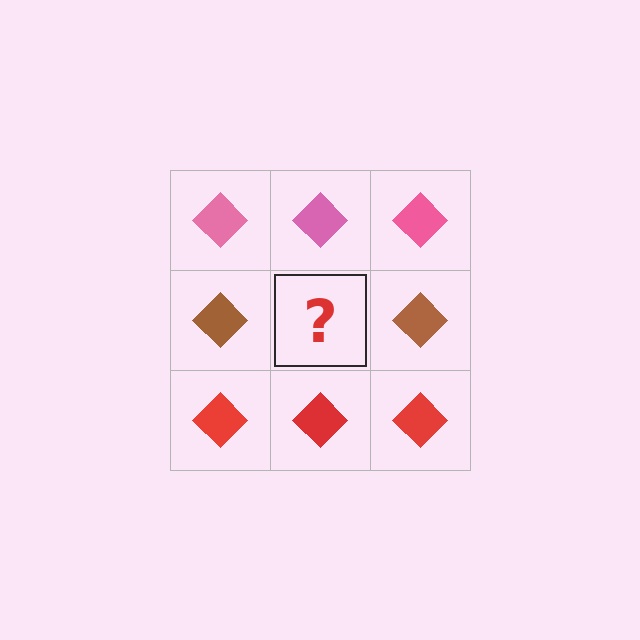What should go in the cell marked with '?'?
The missing cell should contain a brown diamond.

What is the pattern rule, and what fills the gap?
The rule is that each row has a consistent color. The gap should be filled with a brown diamond.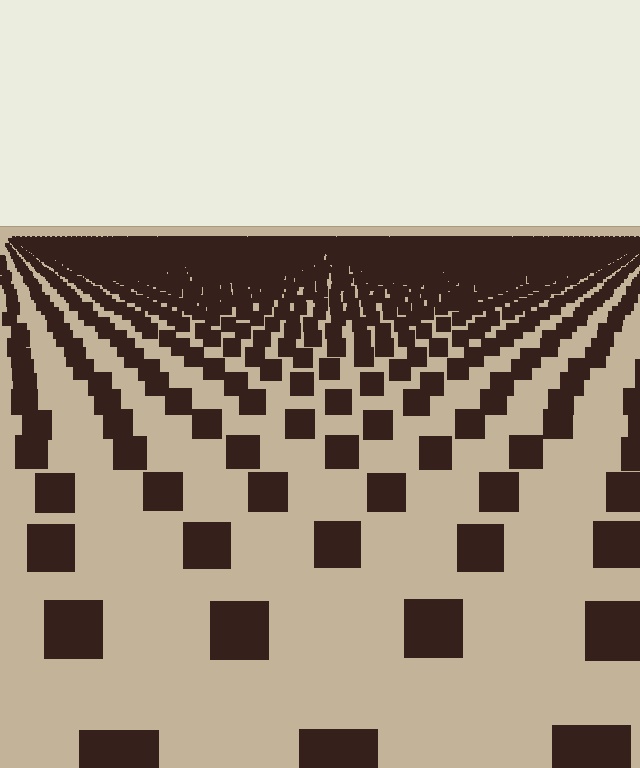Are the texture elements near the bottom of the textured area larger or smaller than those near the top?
Larger. Near the bottom, elements are closer to the viewer and appear at a bigger on-screen size.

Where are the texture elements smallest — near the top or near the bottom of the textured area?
Near the top.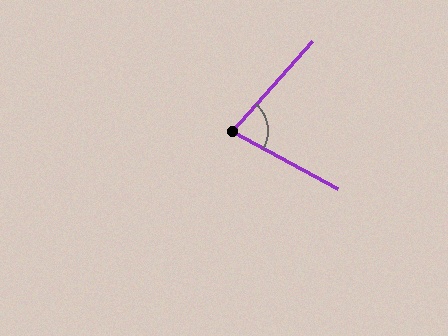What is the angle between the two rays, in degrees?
Approximately 77 degrees.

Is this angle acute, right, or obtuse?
It is acute.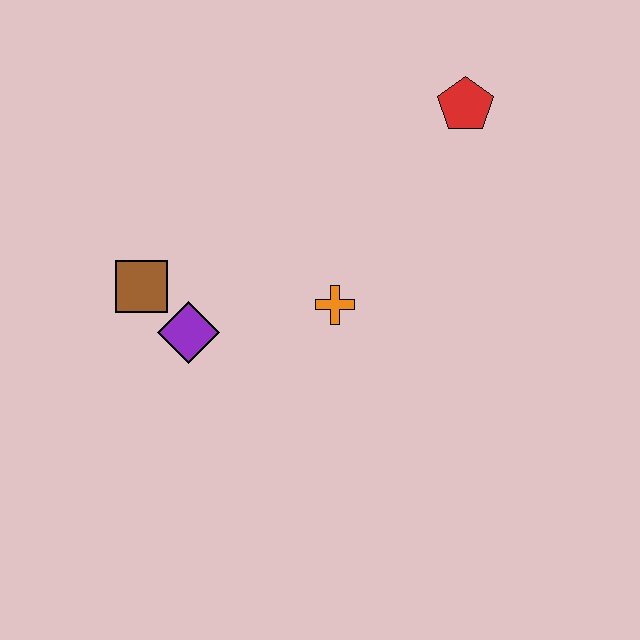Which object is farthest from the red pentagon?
The brown square is farthest from the red pentagon.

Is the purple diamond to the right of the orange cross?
No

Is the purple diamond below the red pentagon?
Yes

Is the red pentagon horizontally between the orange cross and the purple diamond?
No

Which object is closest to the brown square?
The purple diamond is closest to the brown square.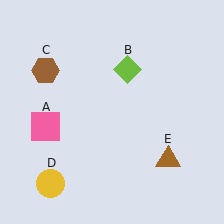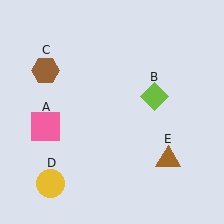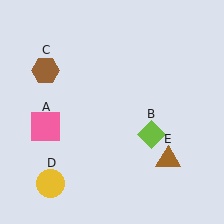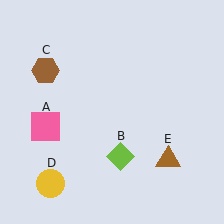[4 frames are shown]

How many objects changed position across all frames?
1 object changed position: lime diamond (object B).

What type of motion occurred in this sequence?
The lime diamond (object B) rotated clockwise around the center of the scene.